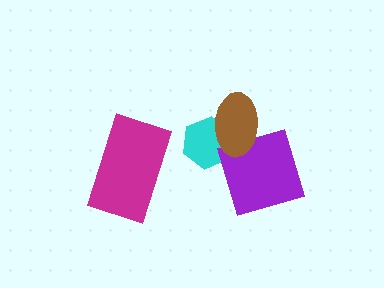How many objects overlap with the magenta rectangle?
0 objects overlap with the magenta rectangle.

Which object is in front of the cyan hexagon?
The brown ellipse is in front of the cyan hexagon.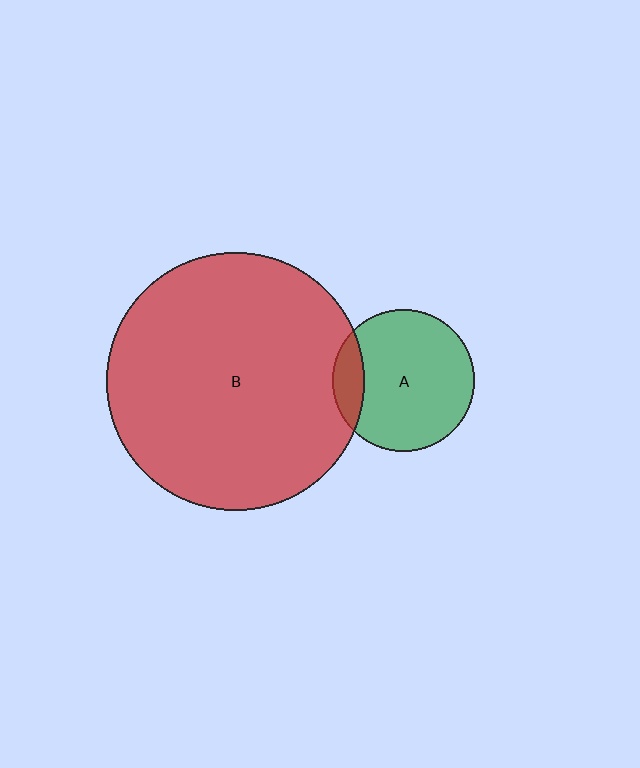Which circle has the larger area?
Circle B (red).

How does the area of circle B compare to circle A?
Approximately 3.3 times.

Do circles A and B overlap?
Yes.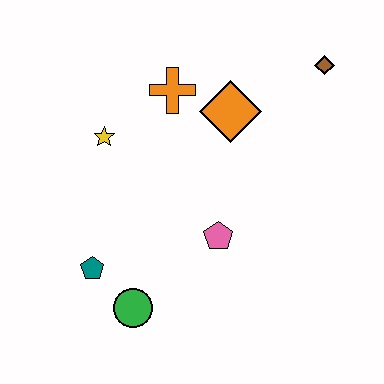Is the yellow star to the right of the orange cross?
No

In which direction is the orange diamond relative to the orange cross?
The orange diamond is to the right of the orange cross.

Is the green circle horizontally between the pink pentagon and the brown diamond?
No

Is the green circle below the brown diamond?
Yes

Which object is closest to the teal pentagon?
The green circle is closest to the teal pentagon.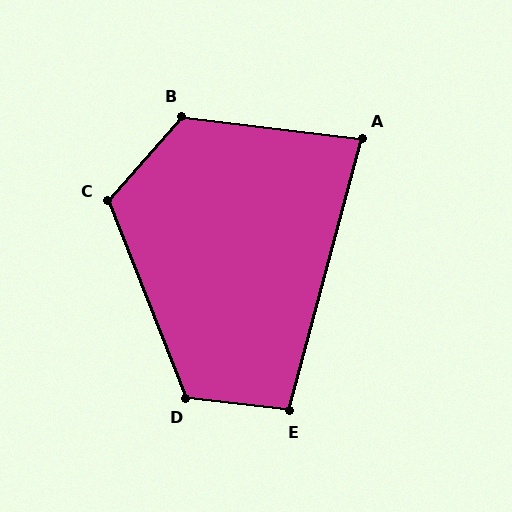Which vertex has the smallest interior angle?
A, at approximately 82 degrees.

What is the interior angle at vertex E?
Approximately 98 degrees (obtuse).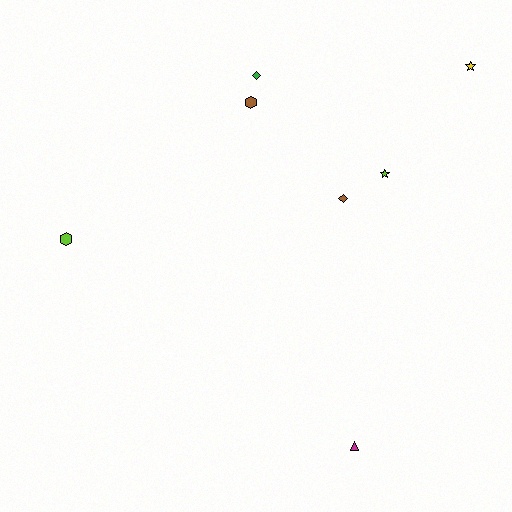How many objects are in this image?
There are 7 objects.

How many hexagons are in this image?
There are 2 hexagons.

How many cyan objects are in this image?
There are no cyan objects.